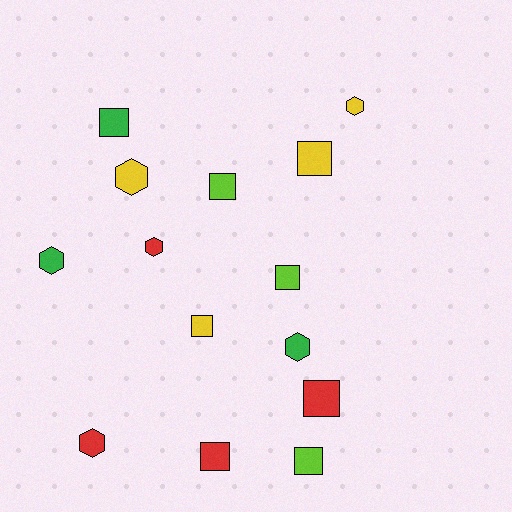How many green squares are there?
There is 1 green square.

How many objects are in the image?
There are 14 objects.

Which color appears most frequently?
Yellow, with 4 objects.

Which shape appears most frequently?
Square, with 8 objects.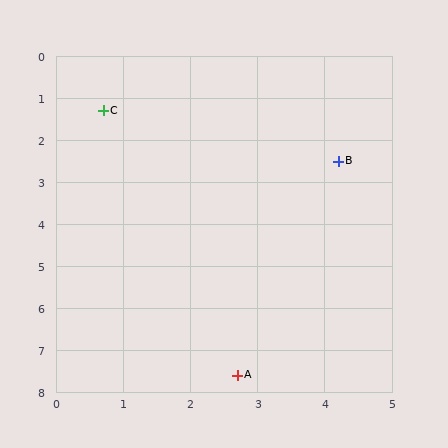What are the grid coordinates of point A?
Point A is at approximately (2.7, 7.6).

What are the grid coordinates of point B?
Point B is at approximately (4.2, 2.5).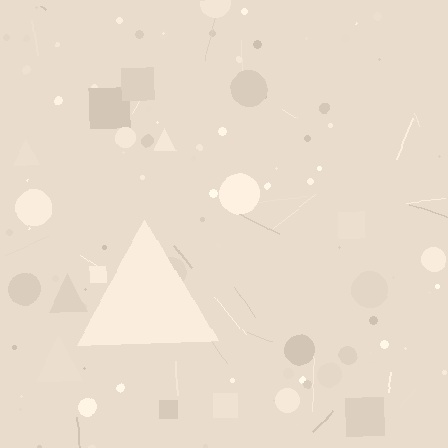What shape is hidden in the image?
A triangle is hidden in the image.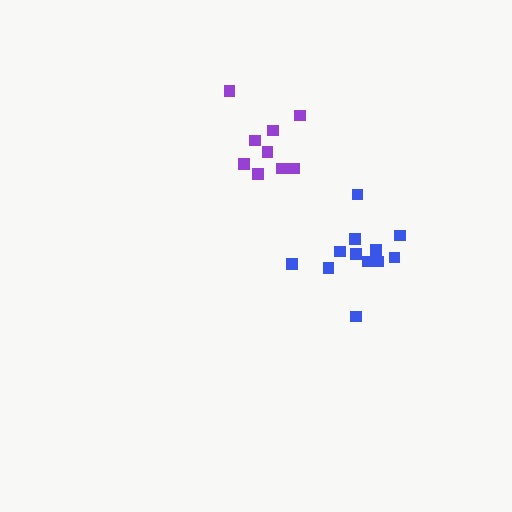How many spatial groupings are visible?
There are 2 spatial groupings.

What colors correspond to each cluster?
The clusters are colored: purple, blue.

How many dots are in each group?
Group 1: 9 dots, Group 2: 12 dots (21 total).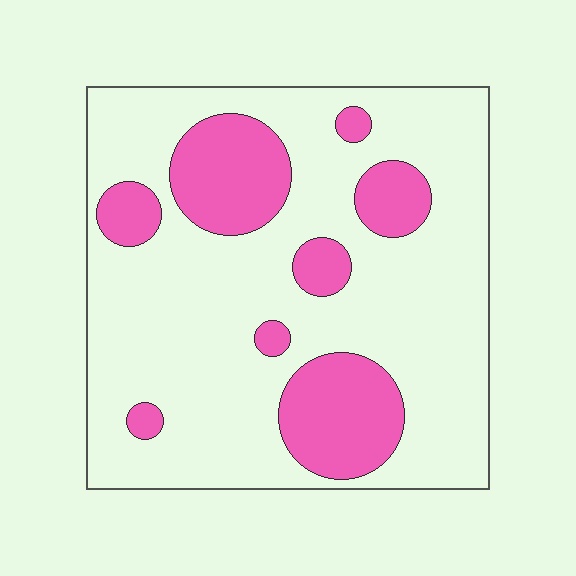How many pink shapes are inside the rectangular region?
8.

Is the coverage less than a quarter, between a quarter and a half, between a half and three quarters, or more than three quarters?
Less than a quarter.